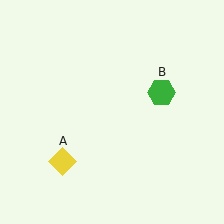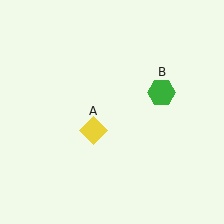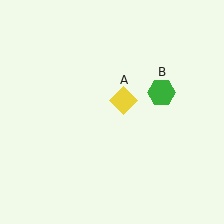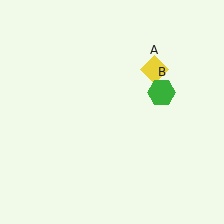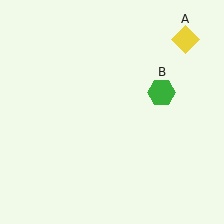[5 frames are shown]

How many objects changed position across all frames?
1 object changed position: yellow diamond (object A).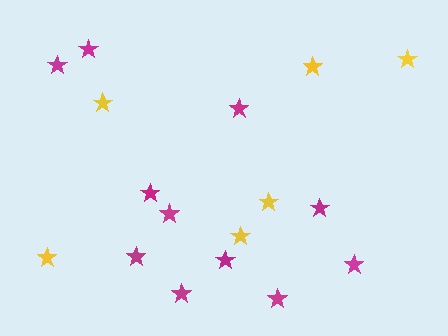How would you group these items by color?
There are 2 groups: one group of yellow stars (6) and one group of magenta stars (11).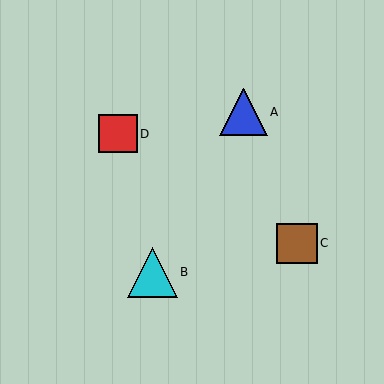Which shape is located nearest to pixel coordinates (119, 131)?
The red square (labeled D) at (118, 134) is nearest to that location.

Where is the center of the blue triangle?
The center of the blue triangle is at (244, 112).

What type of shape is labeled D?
Shape D is a red square.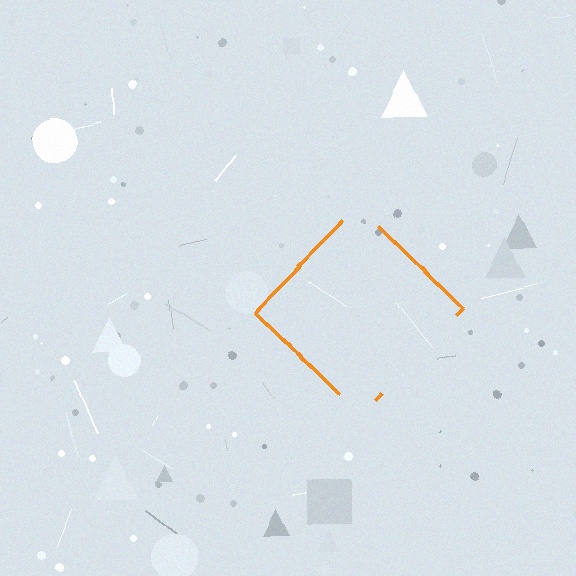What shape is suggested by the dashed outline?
The dashed outline suggests a diamond.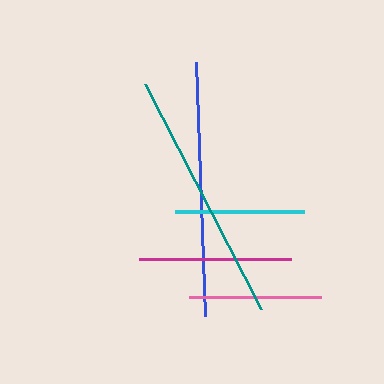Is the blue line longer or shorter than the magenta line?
The blue line is longer than the magenta line.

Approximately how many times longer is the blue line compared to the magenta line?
The blue line is approximately 1.7 times the length of the magenta line.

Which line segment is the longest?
The teal line is the longest at approximately 254 pixels.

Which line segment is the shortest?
The cyan line is the shortest at approximately 129 pixels.